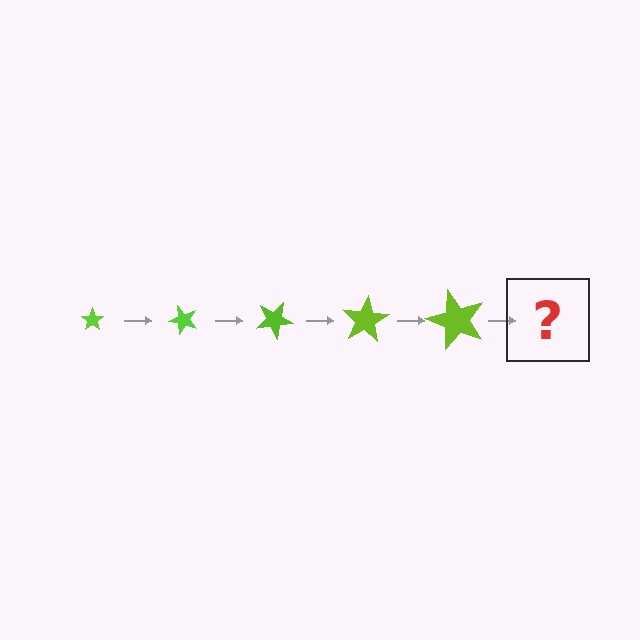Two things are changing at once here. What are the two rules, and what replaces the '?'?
The two rules are that the star grows larger each step and it rotates 50 degrees each step. The '?' should be a star, larger than the previous one and rotated 250 degrees from the start.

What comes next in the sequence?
The next element should be a star, larger than the previous one and rotated 250 degrees from the start.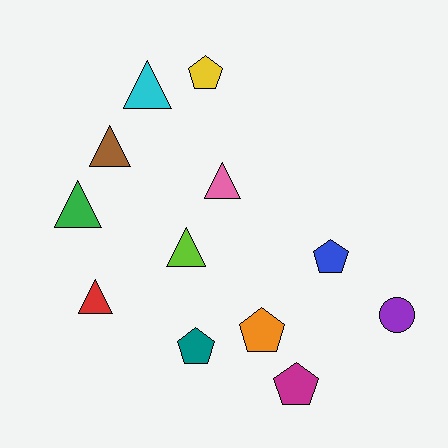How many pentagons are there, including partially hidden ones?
There are 5 pentagons.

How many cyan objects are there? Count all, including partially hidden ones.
There is 1 cyan object.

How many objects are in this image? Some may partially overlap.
There are 12 objects.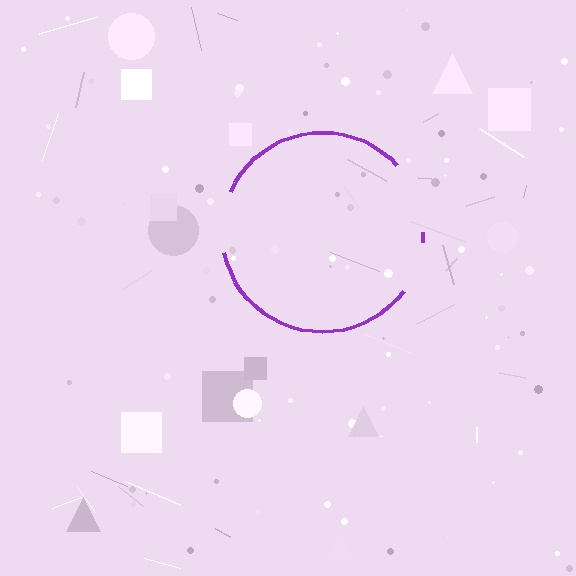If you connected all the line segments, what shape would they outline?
They would outline a circle.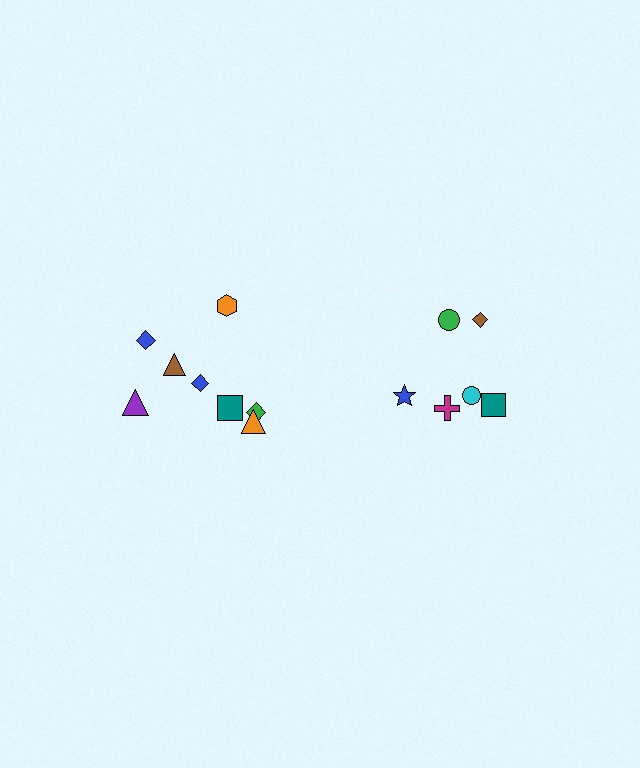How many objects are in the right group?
There are 6 objects.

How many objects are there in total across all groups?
There are 14 objects.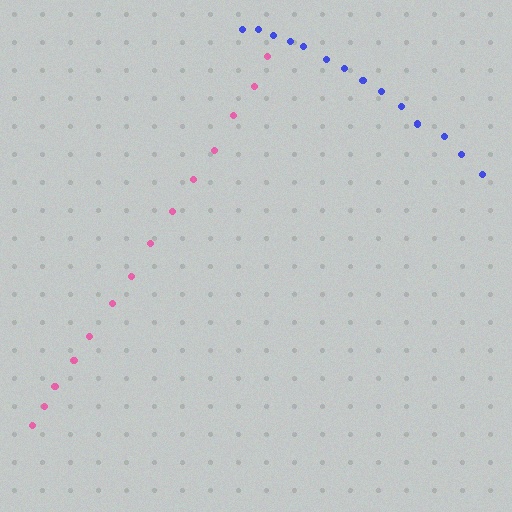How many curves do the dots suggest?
There are 2 distinct paths.